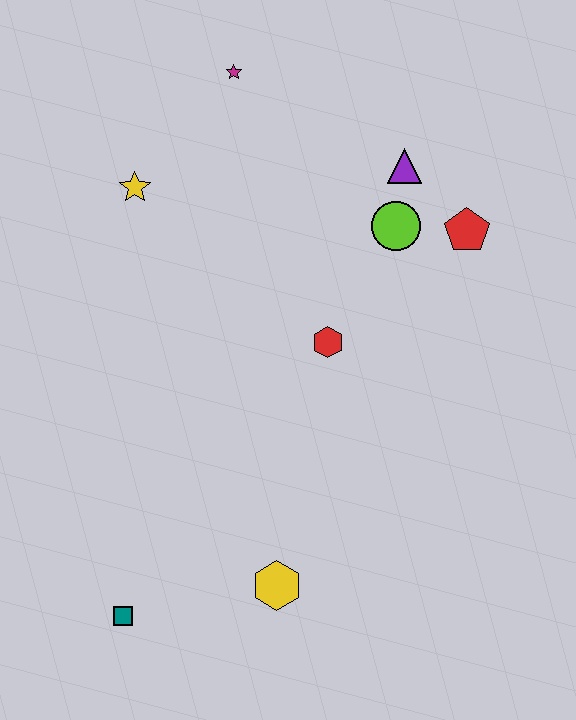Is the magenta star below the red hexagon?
No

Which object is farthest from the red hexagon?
The teal square is farthest from the red hexagon.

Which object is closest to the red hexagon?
The lime circle is closest to the red hexagon.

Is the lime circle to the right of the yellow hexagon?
Yes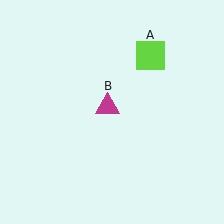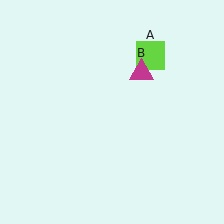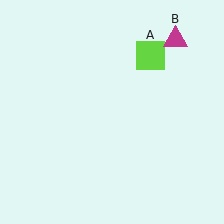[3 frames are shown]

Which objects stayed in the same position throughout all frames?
Lime square (object A) remained stationary.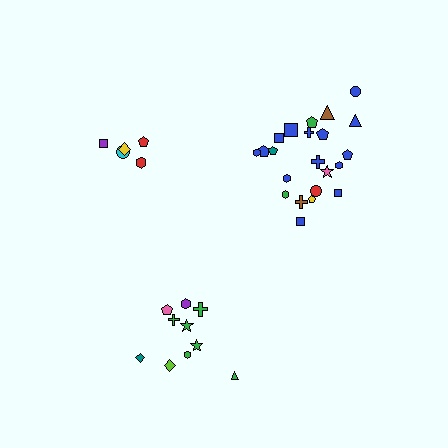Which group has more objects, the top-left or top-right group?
The top-right group.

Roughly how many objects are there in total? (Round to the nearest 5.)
Roughly 35 objects in total.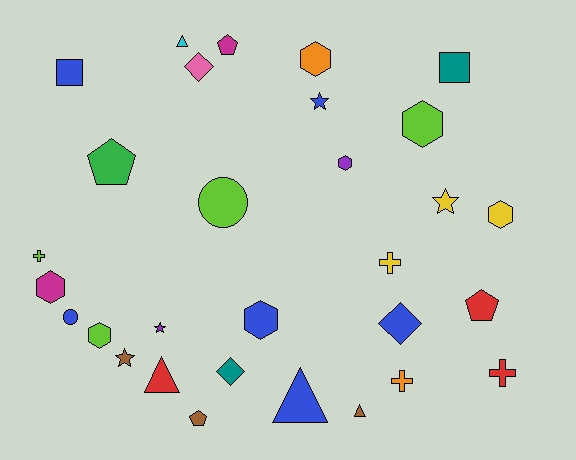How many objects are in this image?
There are 30 objects.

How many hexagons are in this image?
There are 7 hexagons.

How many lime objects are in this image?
There are 4 lime objects.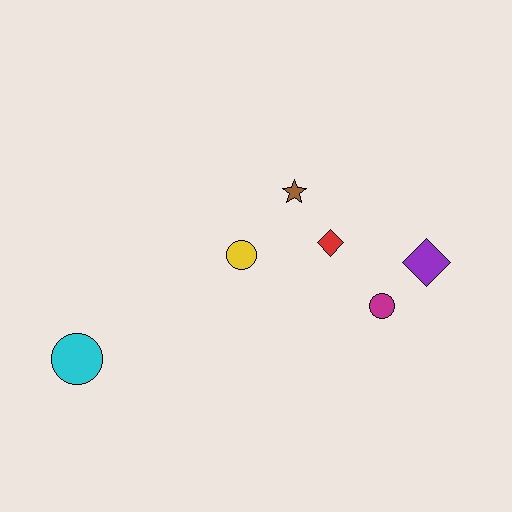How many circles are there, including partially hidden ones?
There are 3 circles.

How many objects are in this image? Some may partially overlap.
There are 6 objects.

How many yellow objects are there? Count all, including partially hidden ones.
There is 1 yellow object.